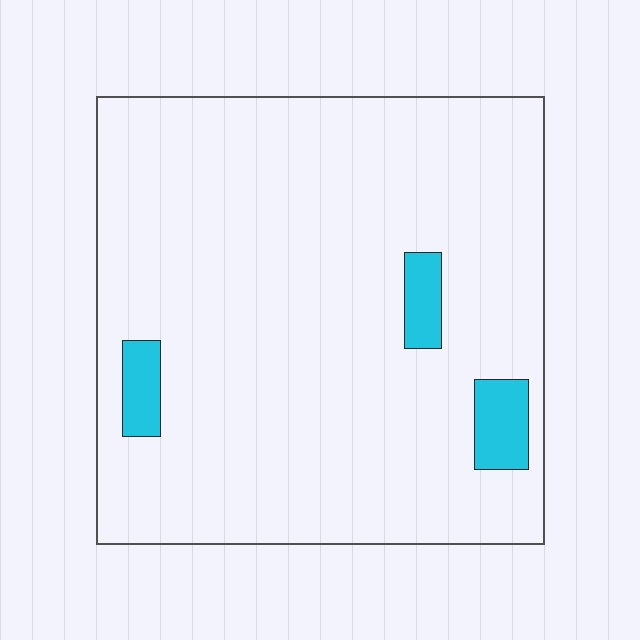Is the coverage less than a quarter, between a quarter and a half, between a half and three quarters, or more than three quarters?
Less than a quarter.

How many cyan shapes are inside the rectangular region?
3.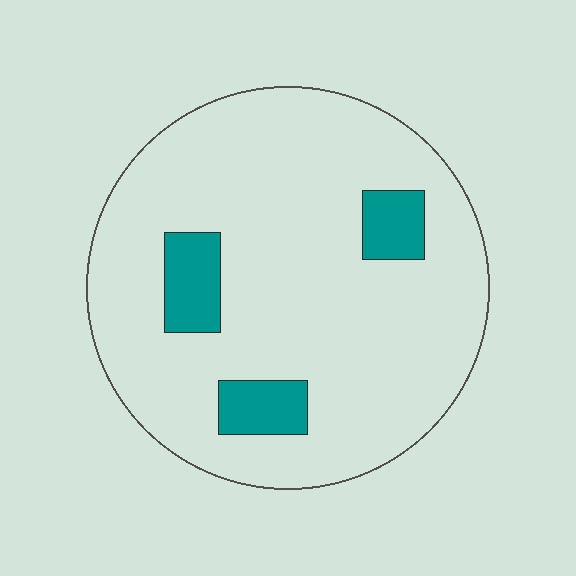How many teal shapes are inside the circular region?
3.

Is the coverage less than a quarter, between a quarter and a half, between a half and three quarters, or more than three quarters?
Less than a quarter.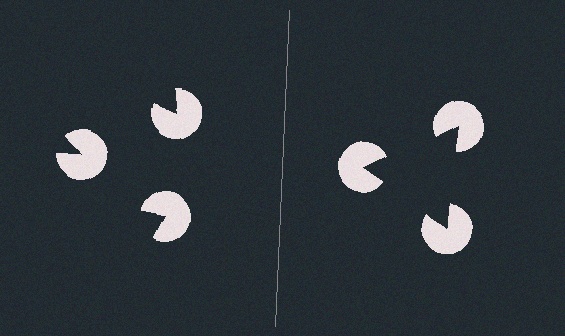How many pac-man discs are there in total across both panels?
6 — 3 on each side.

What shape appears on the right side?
An illusory triangle.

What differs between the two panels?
The pac-man discs are positioned identically on both sides; only the wedge orientations differ. On the right they align to a triangle; on the left they are misaligned.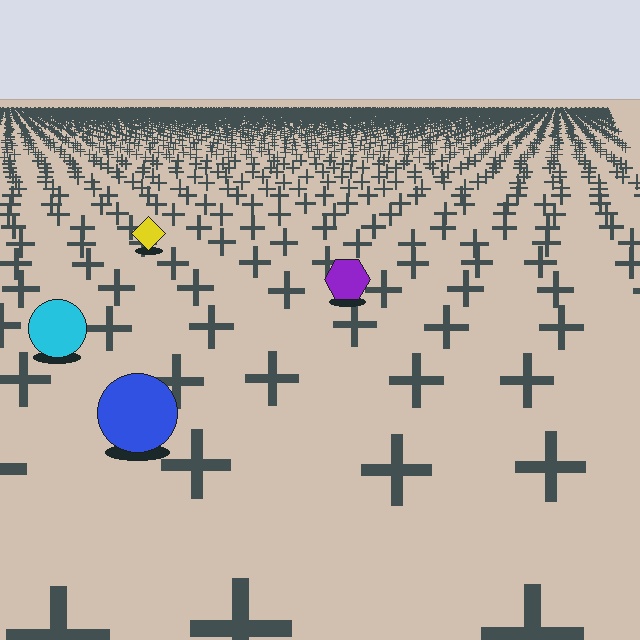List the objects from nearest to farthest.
From nearest to farthest: the blue circle, the cyan circle, the purple hexagon, the yellow diamond.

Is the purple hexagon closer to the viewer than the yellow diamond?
Yes. The purple hexagon is closer — you can tell from the texture gradient: the ground texture is coarser near it.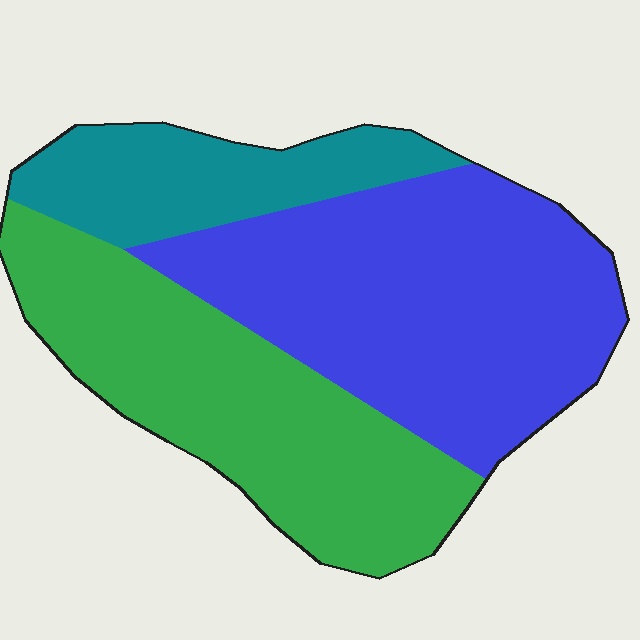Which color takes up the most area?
Blue, at roughly 45%.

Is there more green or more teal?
Green.